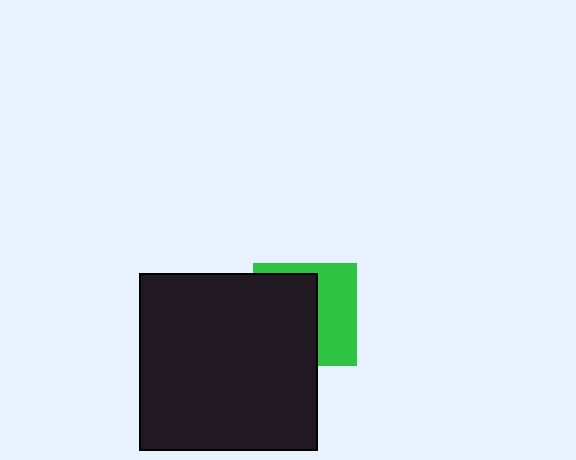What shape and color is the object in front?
The object in front is a black rectangle.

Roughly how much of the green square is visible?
A small part of it is visible (roughly 44%).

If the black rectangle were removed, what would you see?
You would see the complete green square.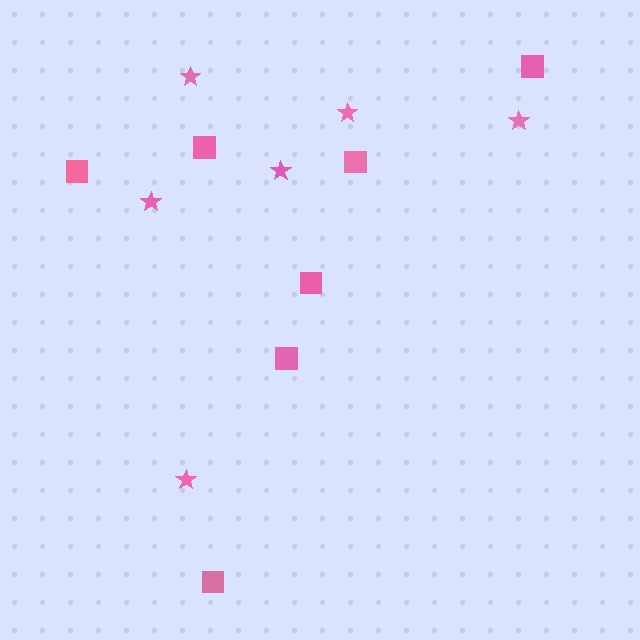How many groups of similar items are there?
There are 2 groups: one group of stars (6) and one group of squares (7).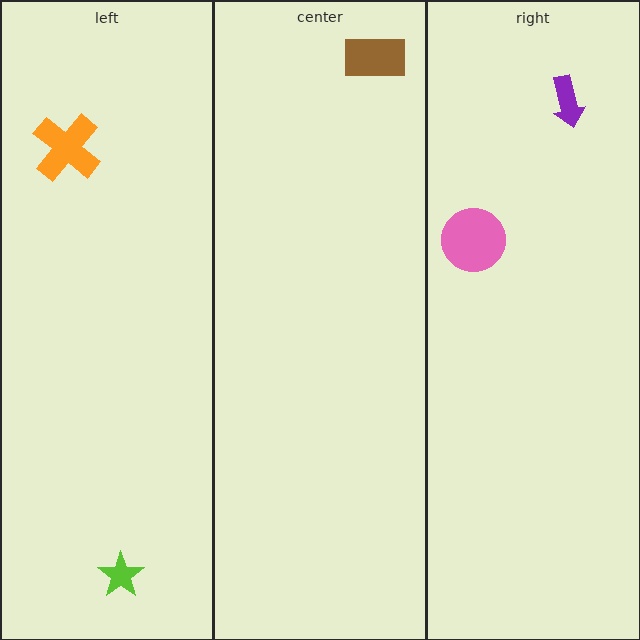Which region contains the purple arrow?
The right region.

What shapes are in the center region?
The brown rectangle.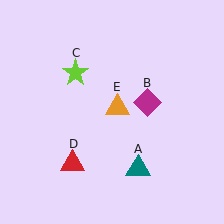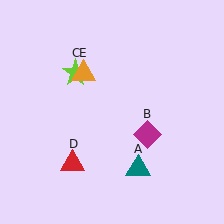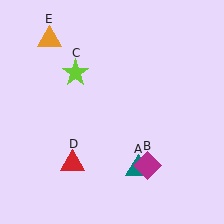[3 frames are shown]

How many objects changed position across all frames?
2 objects changed position: magenta diamond (object B), orange triangle (object E).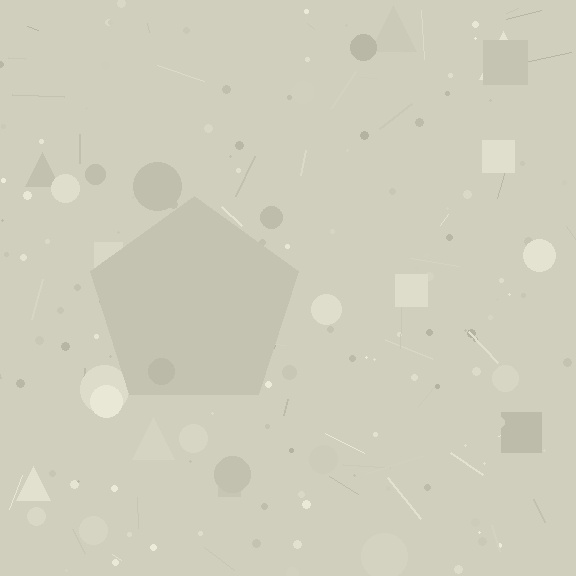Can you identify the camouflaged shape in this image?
The camouflaged shape is a pentagon.